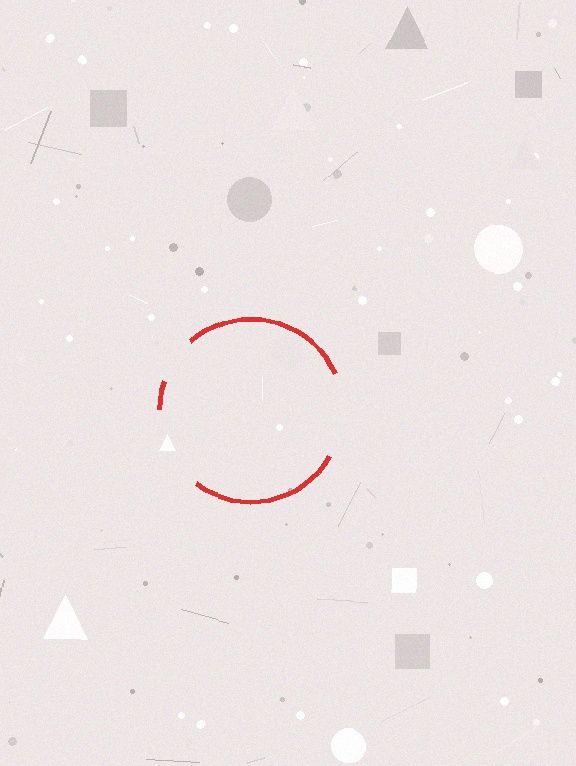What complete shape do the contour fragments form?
The contour fragments form a circle.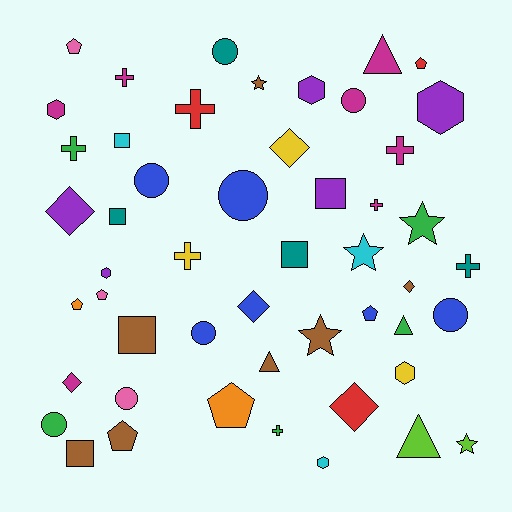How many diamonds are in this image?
There are 6 diamonds.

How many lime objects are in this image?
There are 2 lime objects.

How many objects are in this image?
There are 50 objects.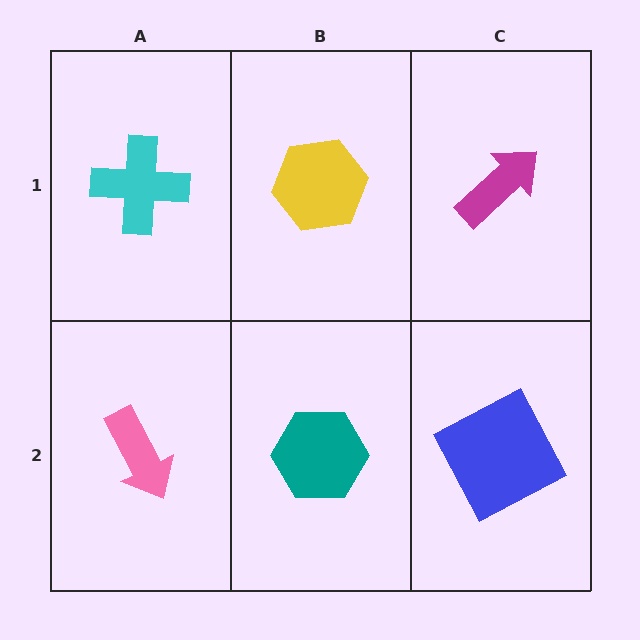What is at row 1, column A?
A cyan cross.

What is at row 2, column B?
A teal hexagon.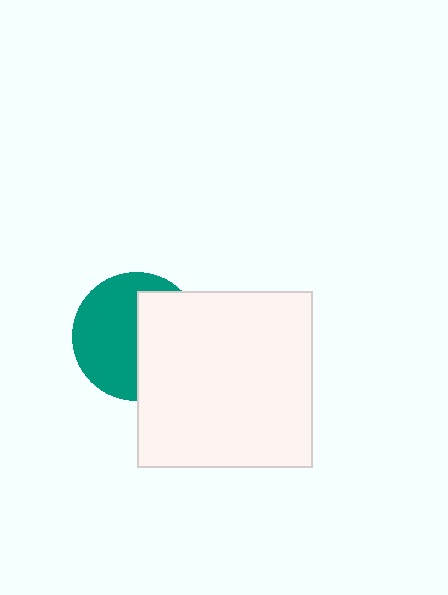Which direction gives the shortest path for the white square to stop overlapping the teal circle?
Moving right gives the shortest separation.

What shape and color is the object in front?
The object in front is a white square.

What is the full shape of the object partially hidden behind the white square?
The partially hidden object is a teal circle.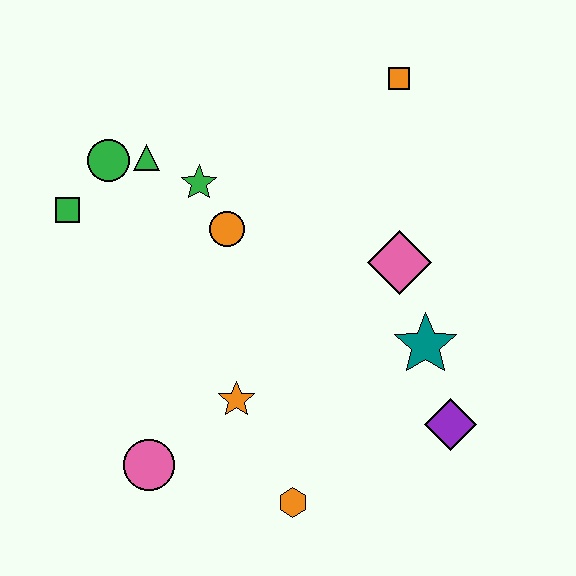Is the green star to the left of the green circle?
No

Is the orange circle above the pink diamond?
Yes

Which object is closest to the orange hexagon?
The orange star is closest to the orange hexagon.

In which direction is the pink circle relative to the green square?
The pink circle is below the green square.